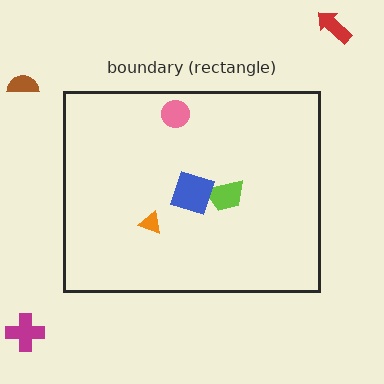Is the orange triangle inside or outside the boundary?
Inside.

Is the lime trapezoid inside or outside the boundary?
Inside.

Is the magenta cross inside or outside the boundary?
Outside.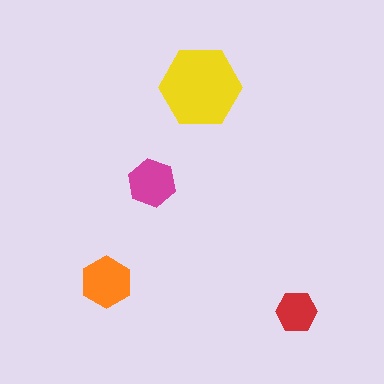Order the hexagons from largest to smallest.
the yellow one, the orange one, the magenta one, the red one.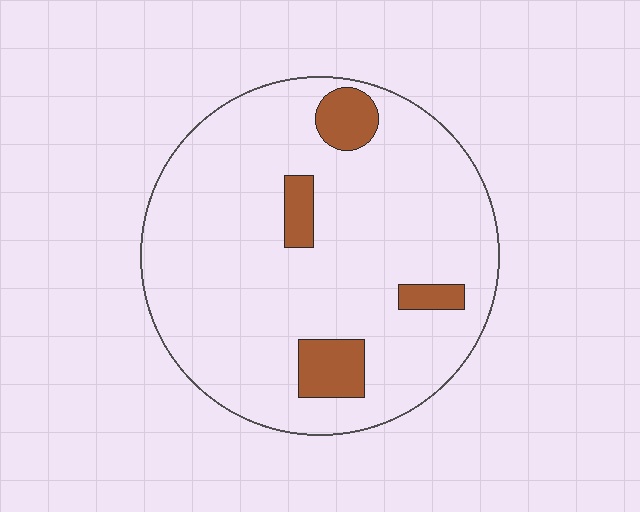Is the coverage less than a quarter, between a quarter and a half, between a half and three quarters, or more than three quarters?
Less than a quarter.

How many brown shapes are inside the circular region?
4.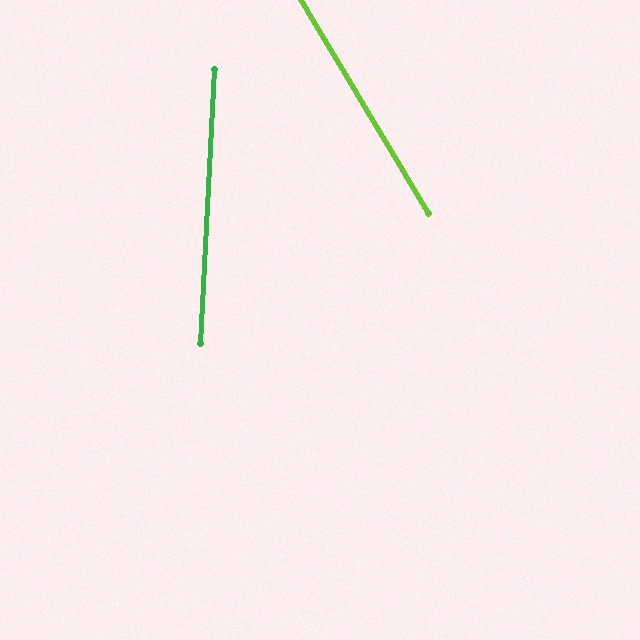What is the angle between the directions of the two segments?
Approximately 34 degrees.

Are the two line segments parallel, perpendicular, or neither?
Neither parallel nor perpendicular — they differ by about 34°.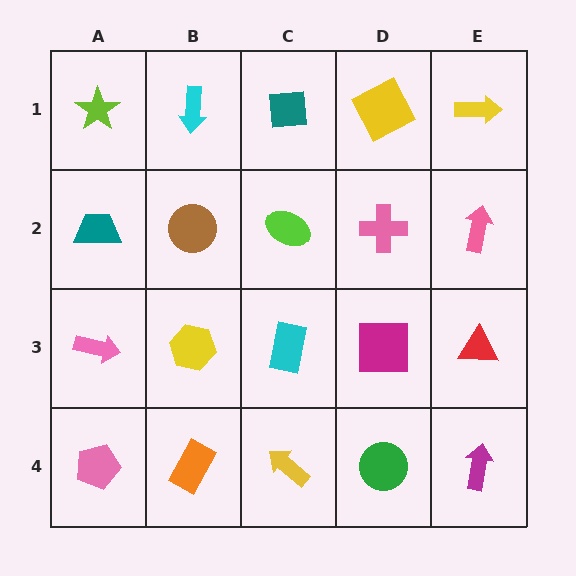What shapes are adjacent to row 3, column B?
A brown circle (row 2, column B), an orange rectangle (row 4, column B), a pink arrow (row 3, column A), a cyan rectangle (row 3, column C).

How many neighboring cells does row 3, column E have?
3.